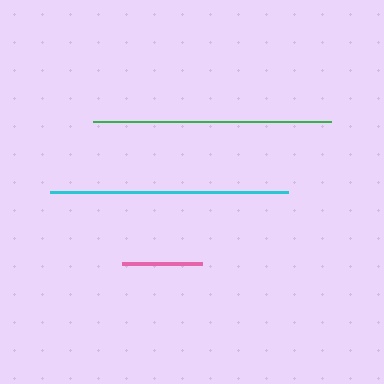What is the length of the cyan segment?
The cyan segment is approximately 238 pixels long.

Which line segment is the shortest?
The pink line is the shortest at approximately 80 pixels.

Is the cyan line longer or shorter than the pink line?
The cyan line is longer than the pink line.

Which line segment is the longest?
The green line is the longest at approximately 238 pixels.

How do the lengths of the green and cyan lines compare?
The green and cyan lines are approximately the same length.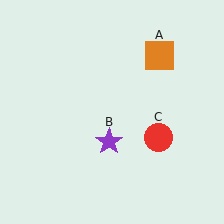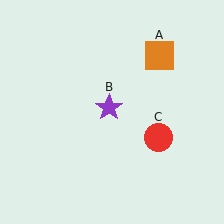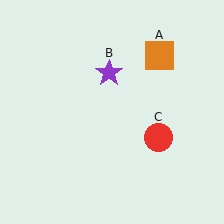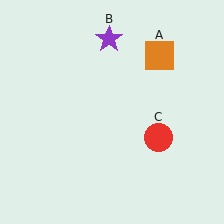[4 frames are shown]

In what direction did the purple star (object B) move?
The purple star (object B) moved up.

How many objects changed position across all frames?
1 object changed position: purple star (object B).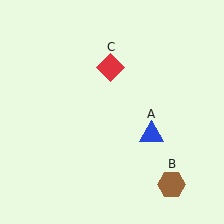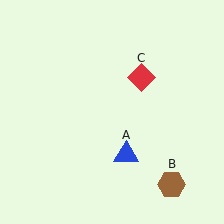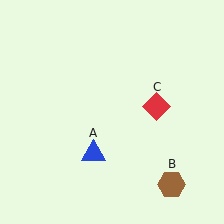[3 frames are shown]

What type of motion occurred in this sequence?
The blue triangle (object A), red diamond (object C) rotated clockwise around the center of the scene.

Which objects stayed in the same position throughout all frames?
Brown hexagon (object B) remained stationary.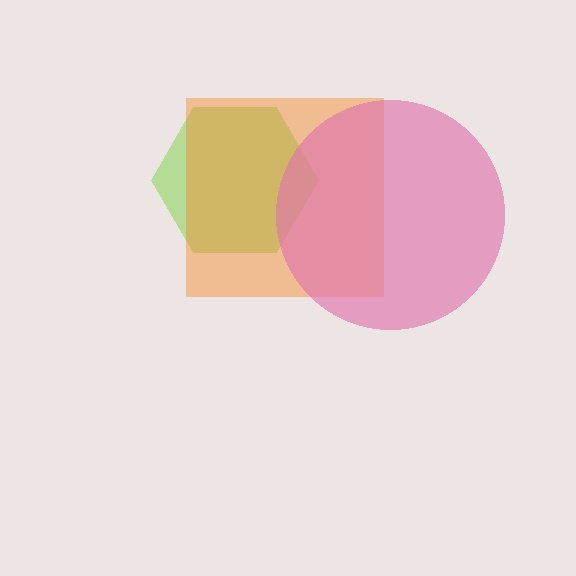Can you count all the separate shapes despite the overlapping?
Yes, there are 3 separate shapes.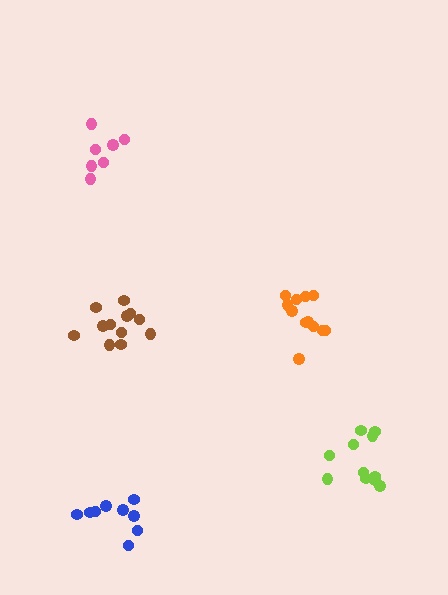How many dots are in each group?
Group 1: 12 dots, Group 2: 11 dots, Group 3: 7 dots, Group 4: 12 dots, Group 5: 9 dots (51 total).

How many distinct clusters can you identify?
There are 5 distinct clusters.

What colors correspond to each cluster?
The clusters are colored: orange, lime, pink, brown, blue.